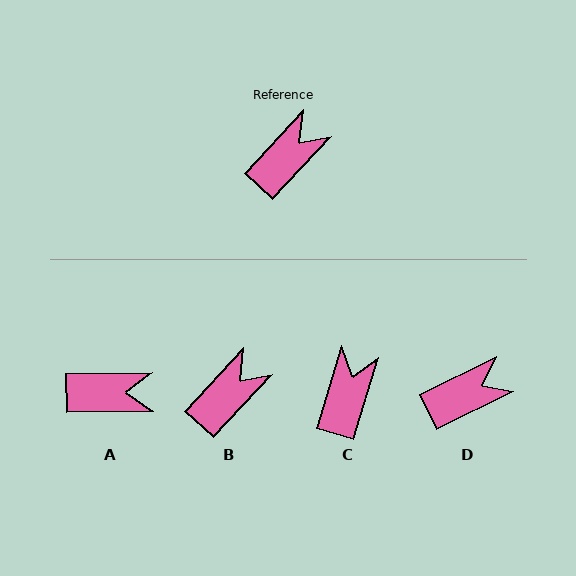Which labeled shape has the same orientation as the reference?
B.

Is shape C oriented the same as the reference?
No, it is off by about 25 degrees.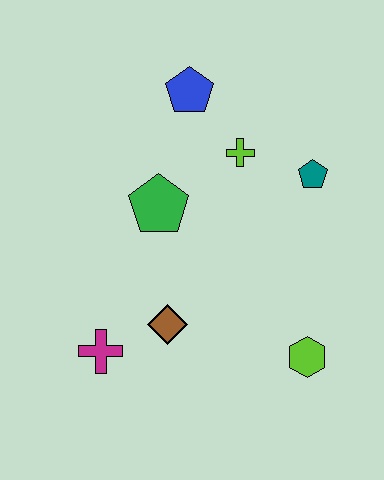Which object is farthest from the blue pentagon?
The lime hexagon is farthest from the blue pentagon.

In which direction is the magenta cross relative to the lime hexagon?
The magenta cross is to the left of the lime hexagon.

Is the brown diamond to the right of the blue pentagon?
No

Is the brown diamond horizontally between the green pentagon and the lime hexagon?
Yes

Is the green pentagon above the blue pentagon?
No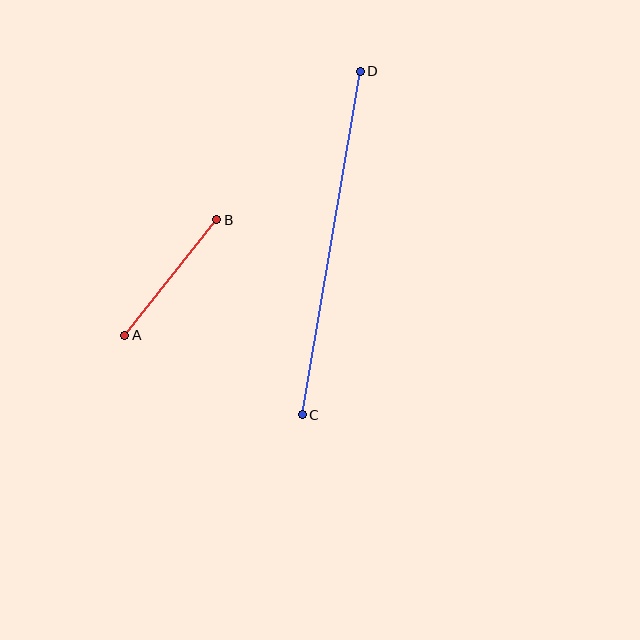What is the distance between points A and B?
The distance is approximately 148 pixels.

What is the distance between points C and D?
The distance is approximately 348 pixels.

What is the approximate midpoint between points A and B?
The midpoint is at approximately (171, 278) pixels.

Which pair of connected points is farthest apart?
Points C and D are farthest apart.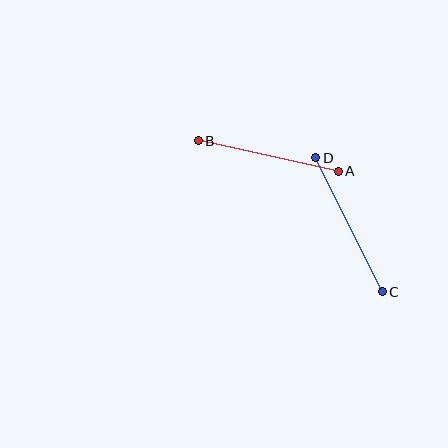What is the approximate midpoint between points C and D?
The midpoint is at approximately (349, 225) pixels.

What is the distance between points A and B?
The distance is approximately 143 pixels.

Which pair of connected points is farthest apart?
Points C and D are farthest apart.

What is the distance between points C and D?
The distance is approximately 150 pixels.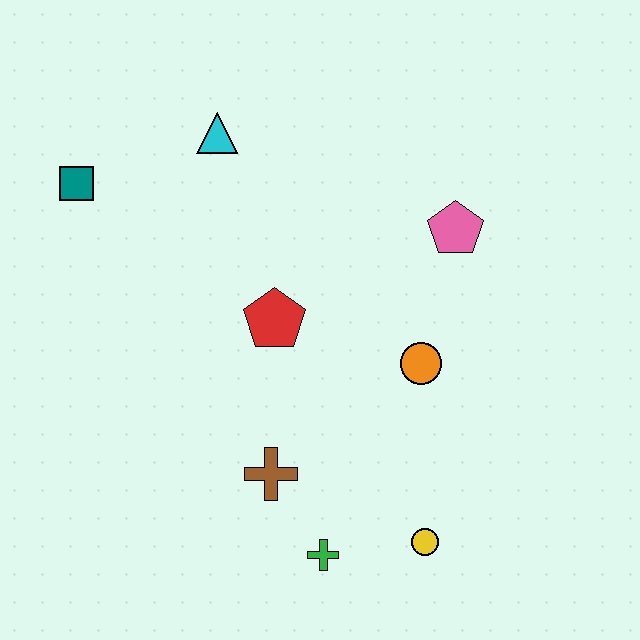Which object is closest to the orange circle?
The pink pentagon is closest to the orange circle.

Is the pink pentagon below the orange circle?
No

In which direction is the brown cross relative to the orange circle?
The brown cross is to the left of the orange circle.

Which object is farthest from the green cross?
The teal square is farthest from the green cross.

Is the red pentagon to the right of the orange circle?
No